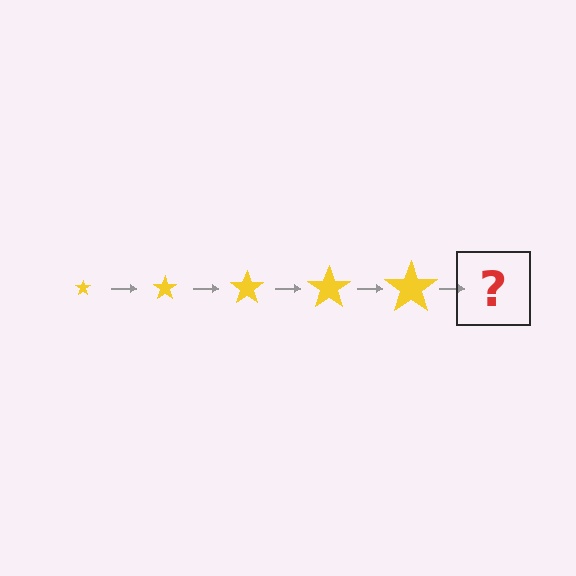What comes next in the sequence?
The next element should be a yellow star, larger than the previous one.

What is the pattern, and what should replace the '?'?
The pattern is that the star gets progressively larger each step. The '?' should be a yellow star, larger than the previous one.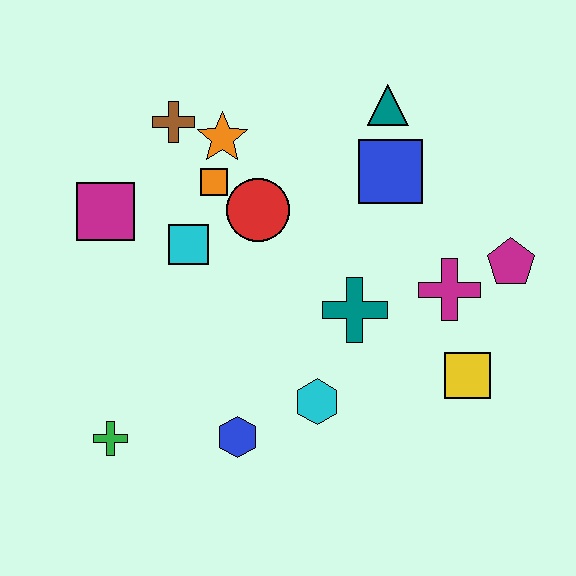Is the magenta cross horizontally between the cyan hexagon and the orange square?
No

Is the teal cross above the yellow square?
Yes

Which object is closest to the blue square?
The teal triangle is closest to the blue square.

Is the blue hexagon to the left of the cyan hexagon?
Yes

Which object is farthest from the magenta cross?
The green cross is farthest from the magenta cross.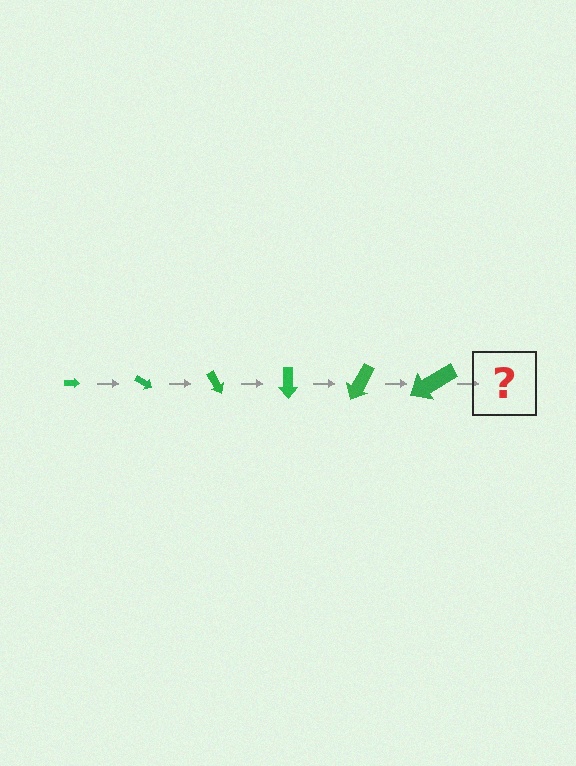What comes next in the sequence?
The next element should be an arrow, larger than the previous one and rotated 180 degrees from the start.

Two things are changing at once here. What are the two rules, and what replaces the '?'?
The two rules are that the arrow grows larger each step and it rotates 30 degrees each step. The '?' should be an arrow, larger than the previous one and rotated 180 degrees from the start.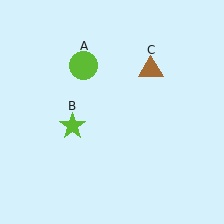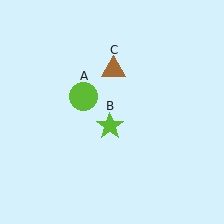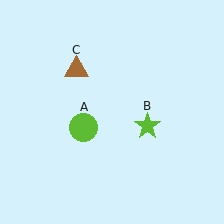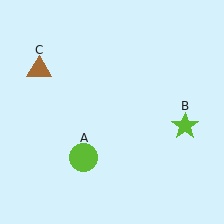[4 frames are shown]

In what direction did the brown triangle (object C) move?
The brown triangle (object C) moved left.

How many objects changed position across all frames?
3 objects changed position: lime circle (object A), lime star (object B), brown triangle (object C).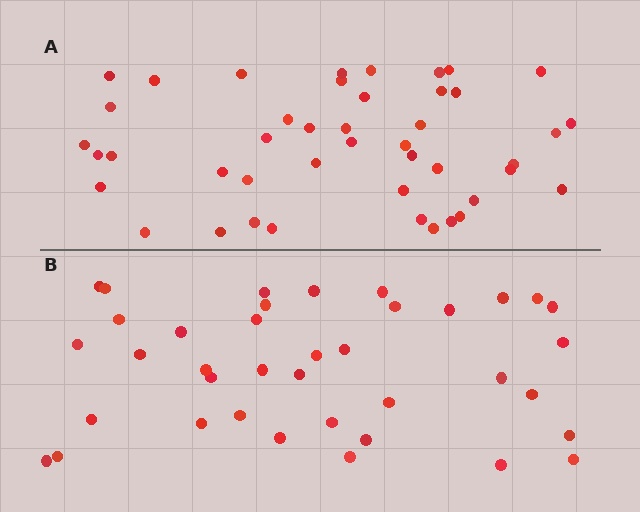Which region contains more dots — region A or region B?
Region A (the top region) has more dots.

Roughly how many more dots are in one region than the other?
Region A has about 6 more dots than region B.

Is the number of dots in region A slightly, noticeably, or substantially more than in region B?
Region A has only slightly more — the two regions are fairly close. The ratio is roughly 1.2 to 1.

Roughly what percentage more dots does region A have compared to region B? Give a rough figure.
About 15% more.